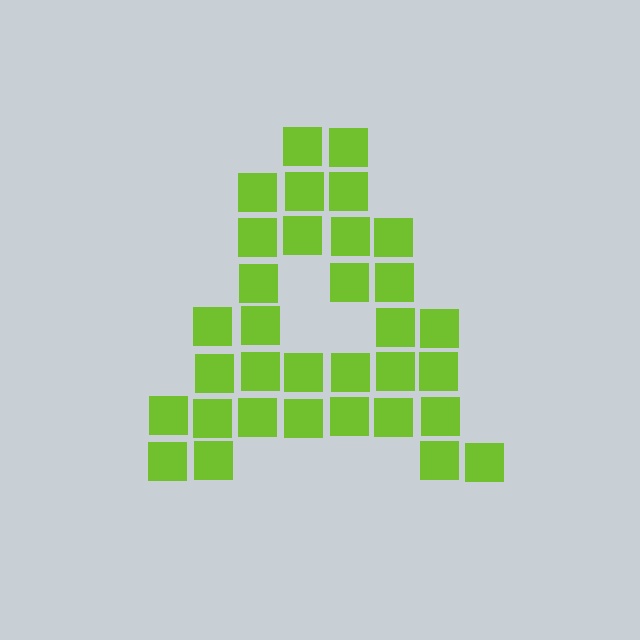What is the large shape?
The large shape is the letter A.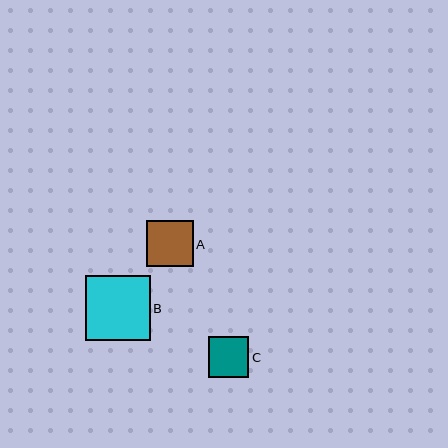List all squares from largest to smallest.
From largest to smallest: B, A, C.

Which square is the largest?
Square B is the largest with a size of approximately 65 pixels.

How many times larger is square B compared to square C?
Square B is approximately 1.6 times the size of square C.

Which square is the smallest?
Square C is the smallest with a size of approximately 41 pixels.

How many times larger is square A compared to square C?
Square A is approximately 1.1 times the size of square C.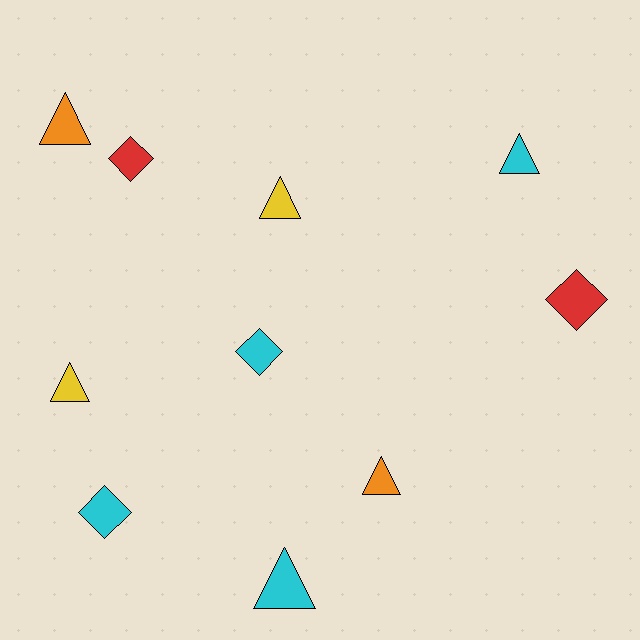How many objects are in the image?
There are 10 objects.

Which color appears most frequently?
Cyan, with 4 objects.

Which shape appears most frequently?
Triangle, with 6 objects.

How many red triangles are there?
There are no red triangles.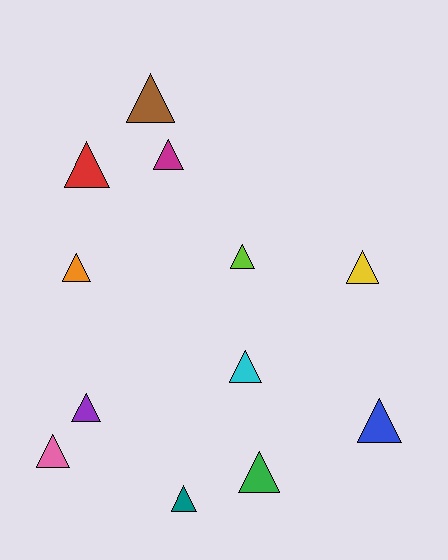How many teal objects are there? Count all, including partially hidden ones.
There is 1 teal object.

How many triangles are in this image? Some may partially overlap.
There are 12 triangles.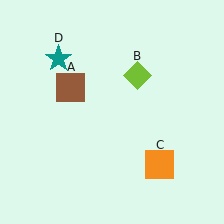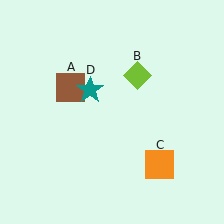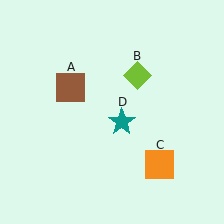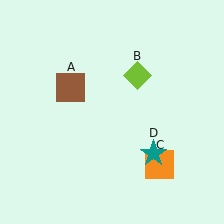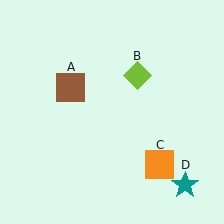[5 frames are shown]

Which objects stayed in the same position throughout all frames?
Brown square (object A) and lime diamond (object B) and orange square (object C) remained stationary.